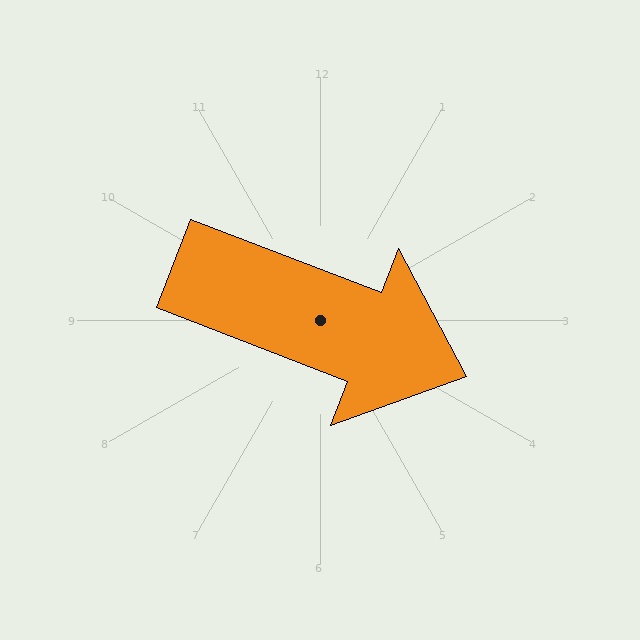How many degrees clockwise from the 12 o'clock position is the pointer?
Approximately 111 degrees.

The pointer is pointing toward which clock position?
Roughly 4 o'clock.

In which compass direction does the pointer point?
East.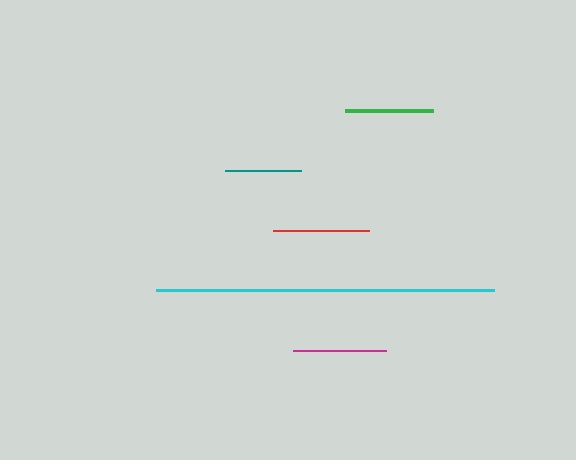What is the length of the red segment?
The red segment is approximately 95 pixels long.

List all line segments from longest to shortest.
From longest to shortest: cyan, red, magenta, green, teal.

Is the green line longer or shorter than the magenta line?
The magenta line is longer than the green line.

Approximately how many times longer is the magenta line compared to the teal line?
The magenta line is approximately 1.2 times the length of the teal line.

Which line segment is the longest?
The cyan line is the longest at approximately 338 pixels.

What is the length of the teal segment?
The teal segment is approximately 76 pixels long.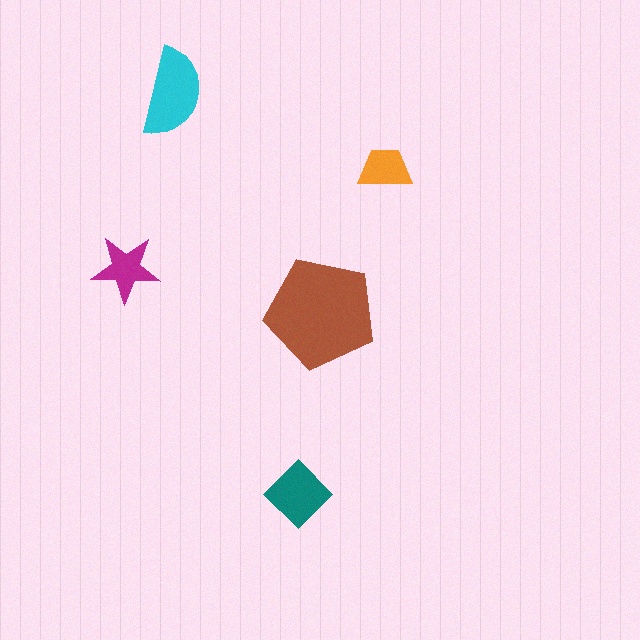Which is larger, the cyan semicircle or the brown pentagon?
The brown pentagon.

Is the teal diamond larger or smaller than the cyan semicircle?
Smaller.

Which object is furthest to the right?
The orange trapezoid is rightmost.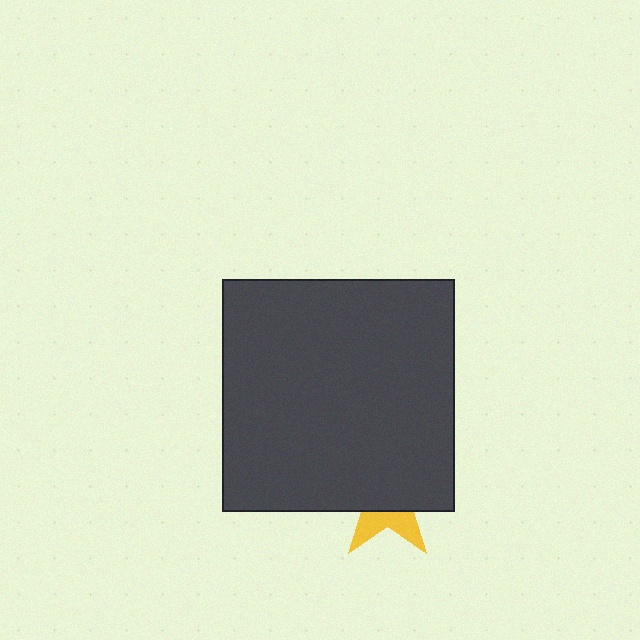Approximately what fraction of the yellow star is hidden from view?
Roughly 67% of the yellow star is hidden behind the dark gray square.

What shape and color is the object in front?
The object in front is a dark gray square.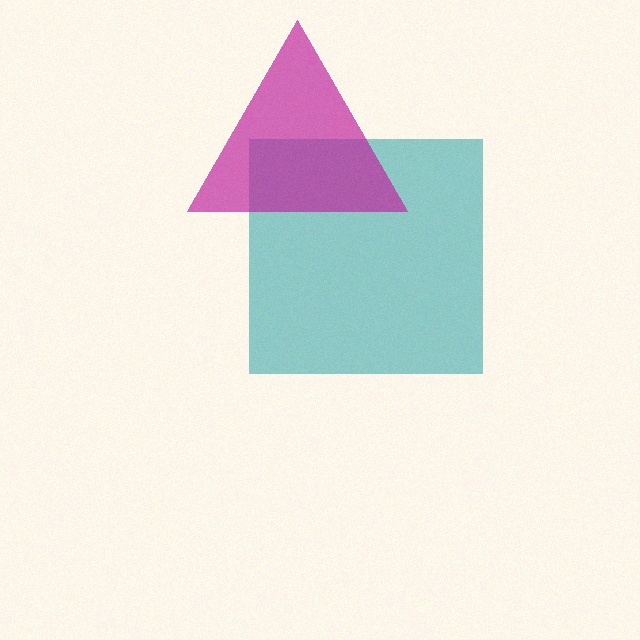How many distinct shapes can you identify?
There are 2 distinct shapes: a teal square, a magenta triangle.